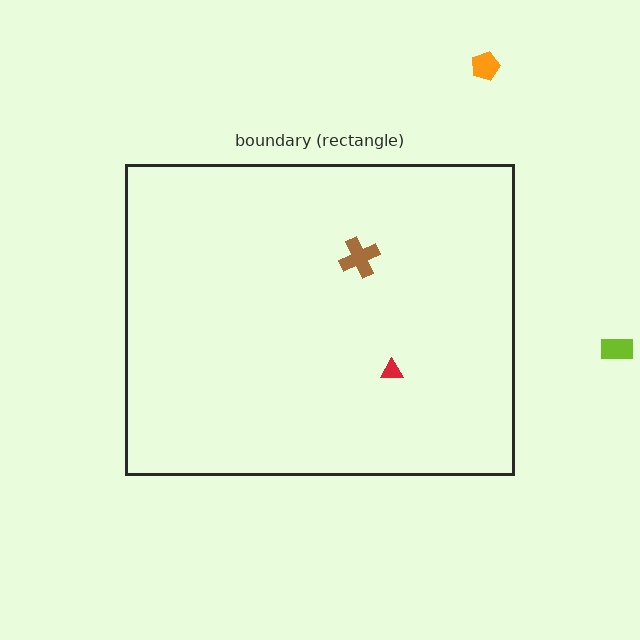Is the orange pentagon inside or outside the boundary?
Outside.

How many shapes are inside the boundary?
2 inside, 2 outside.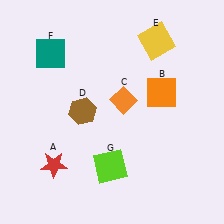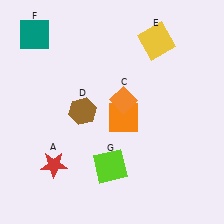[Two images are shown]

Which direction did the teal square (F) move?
The teal square (F) moved up.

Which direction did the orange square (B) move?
The orange square (B) moved left.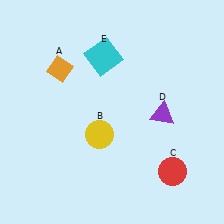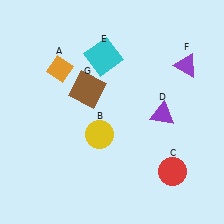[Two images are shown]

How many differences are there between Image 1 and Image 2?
There are 2 differences between the two images.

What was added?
A purple triangle (F), a brown square (G) were added in Image 2.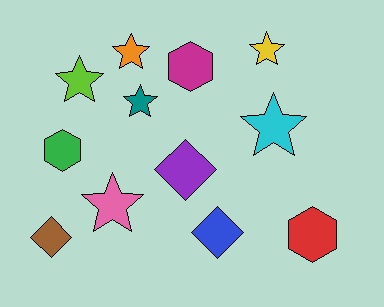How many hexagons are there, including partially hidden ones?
There are 3 hexagons.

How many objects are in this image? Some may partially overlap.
There are 12 objects.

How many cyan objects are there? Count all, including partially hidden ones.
There is 1 cyan object.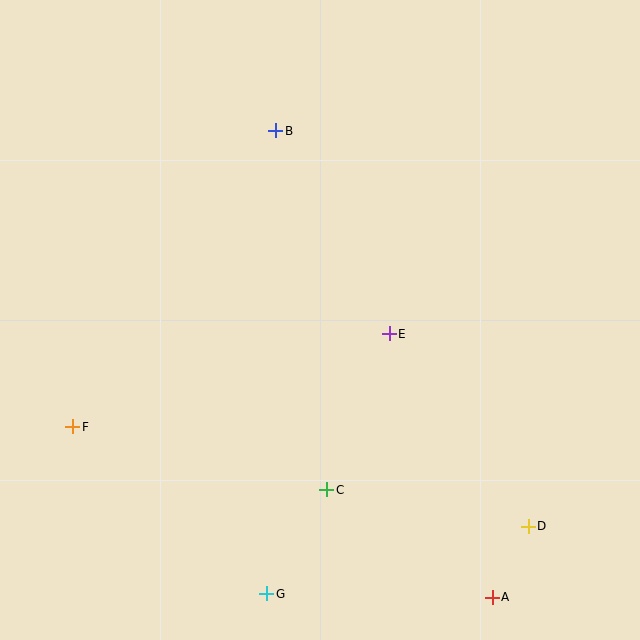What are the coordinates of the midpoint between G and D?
The midpoint between G and D is at (397, 560).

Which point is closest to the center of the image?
Point E at (389, 334) is closest to the center.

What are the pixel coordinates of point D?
Point D is at (528, 526).